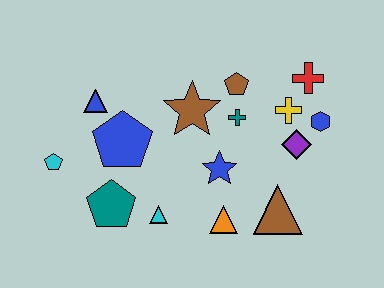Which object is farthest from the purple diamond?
The cyan pentagon is farthest from the purple diamond.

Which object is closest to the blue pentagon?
The blue triangle is closest to the blue pentagon.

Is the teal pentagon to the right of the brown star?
No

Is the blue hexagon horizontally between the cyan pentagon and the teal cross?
No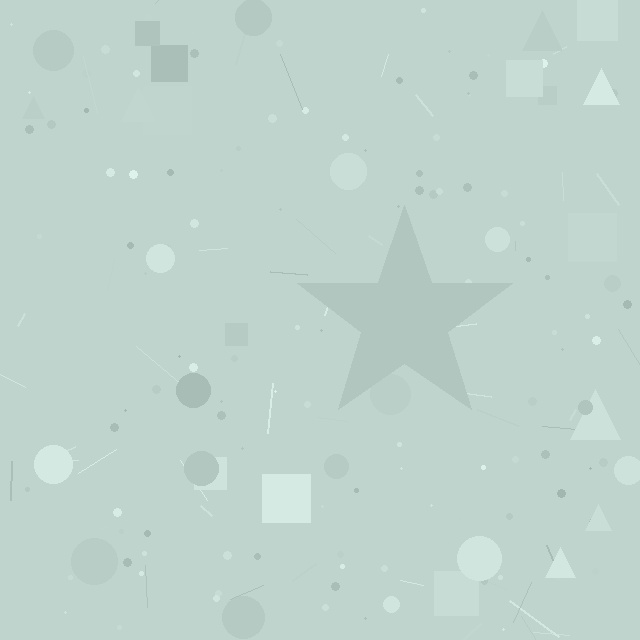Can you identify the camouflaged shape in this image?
The camouflaged shape is a star.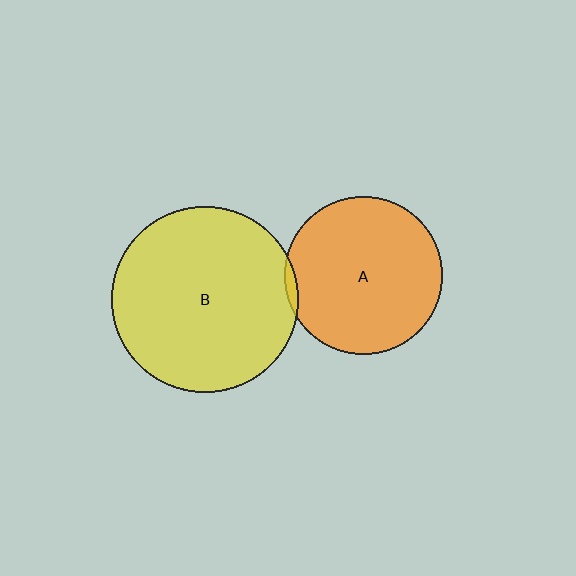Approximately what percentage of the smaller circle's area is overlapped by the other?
Approximately 5%.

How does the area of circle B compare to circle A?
Approximately 1.4 times.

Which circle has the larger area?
Circle B (yellow).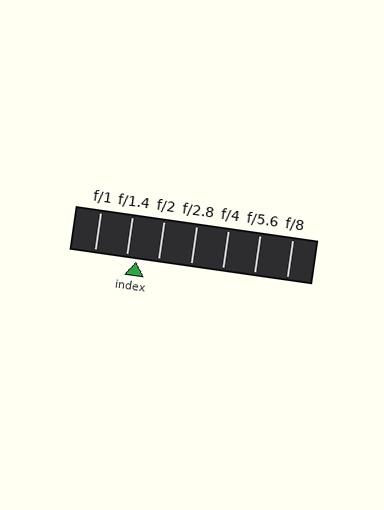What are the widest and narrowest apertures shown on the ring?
The widest aperture shown is f/1 and the narrowest is f/8.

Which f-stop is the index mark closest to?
The index mark is closest to f/1.4.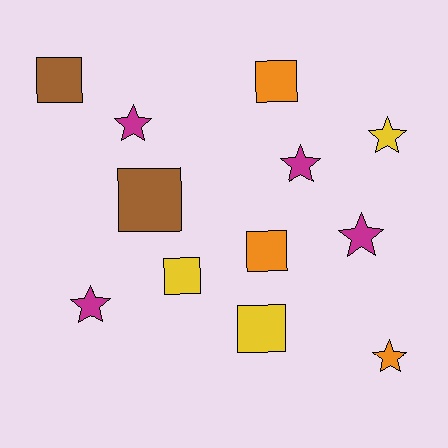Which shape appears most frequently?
Square, with 6 objects.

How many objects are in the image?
There are 12 objects.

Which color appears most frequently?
Magenta, with 4 objects.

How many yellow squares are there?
There are 2 yellow squares.